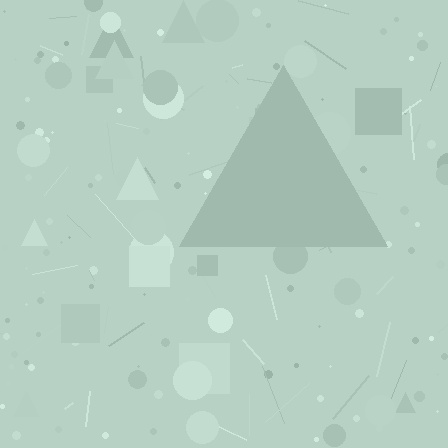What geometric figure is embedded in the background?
A triangle is embedded in the background.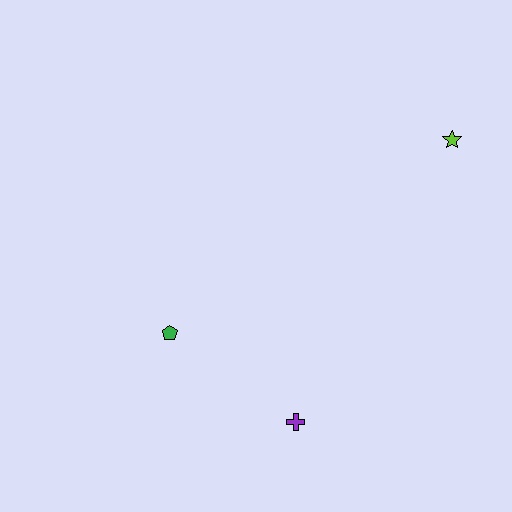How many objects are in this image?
There are 3 objects.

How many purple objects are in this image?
There is 1 purple object.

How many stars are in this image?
There is 1 star.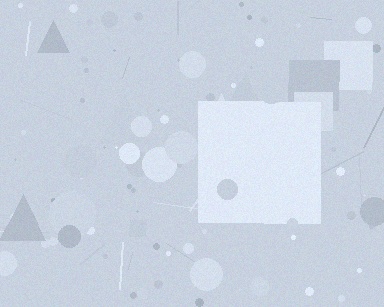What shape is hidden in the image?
A square is hidden in the image.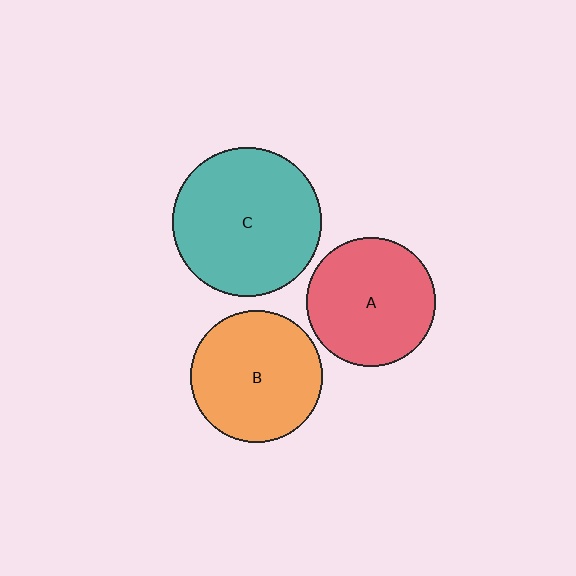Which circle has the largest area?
Circle C (teal).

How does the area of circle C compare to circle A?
Approximately 1.3 times.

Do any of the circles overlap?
No, none of the circles overlap.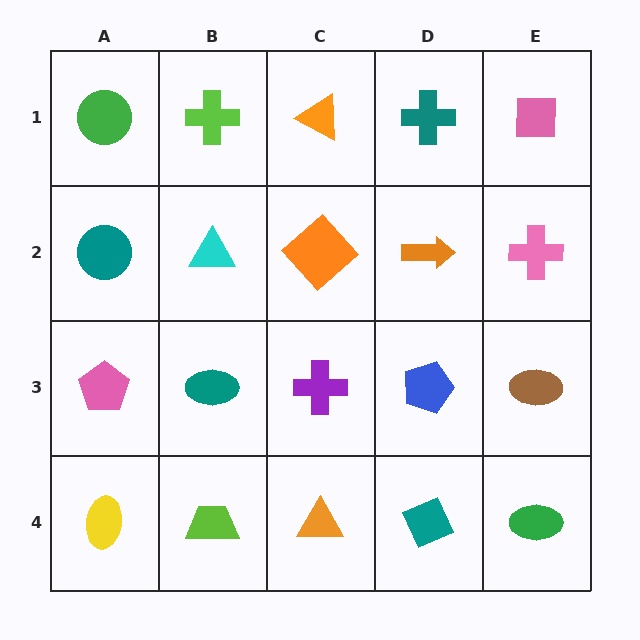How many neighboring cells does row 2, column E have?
3.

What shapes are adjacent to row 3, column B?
A cyan triangle (row 2, column B), a lime trapezoid (row 4, column B), a pink pentagon (row 3, column A), a purple cross (row 3, column C).